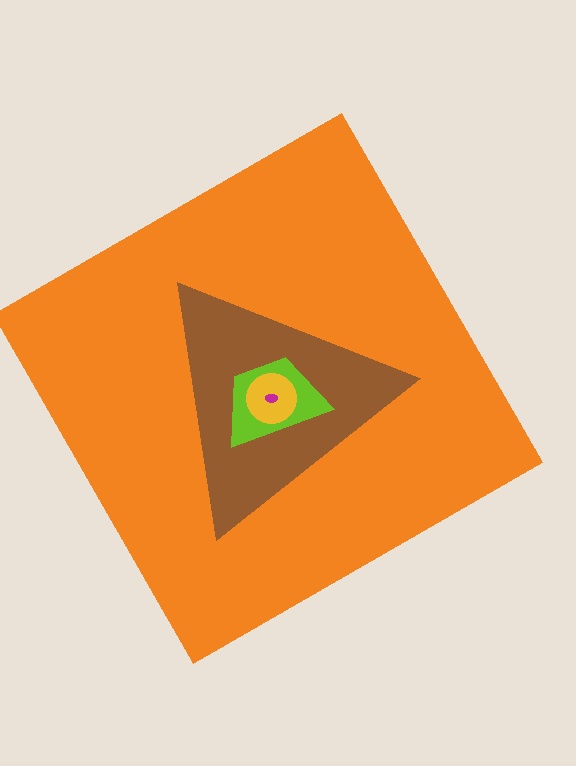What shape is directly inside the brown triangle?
The lime trapezoid.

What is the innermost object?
The magenta ellipse.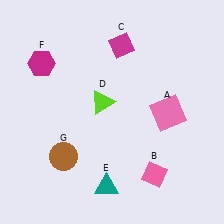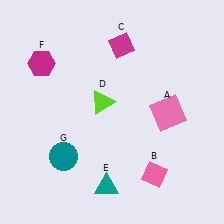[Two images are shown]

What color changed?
The circle (G) changed from brown in Image 1 to teal in Image 2.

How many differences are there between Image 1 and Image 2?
There is 1 difference between the two images.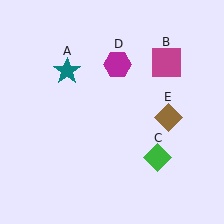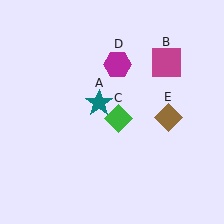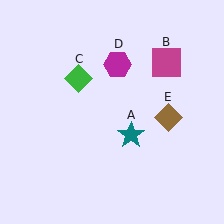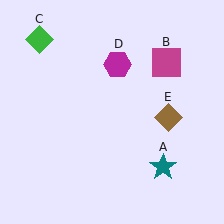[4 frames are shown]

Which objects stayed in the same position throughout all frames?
Magenta square (object B) and magenta hexagon (object D) and brown diamond (object E) remained stationary.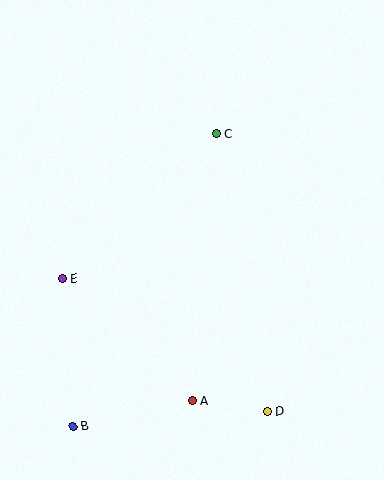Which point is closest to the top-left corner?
Point C is closest to the top-left corner.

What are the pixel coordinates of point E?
Point E is at (62, 279).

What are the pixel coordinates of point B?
Point B is at (73, 427).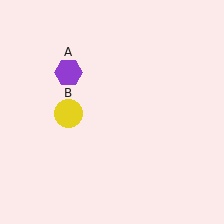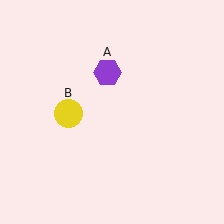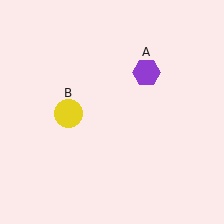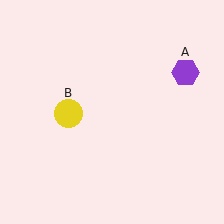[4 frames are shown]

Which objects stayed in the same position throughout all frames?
Yellow circle (object B) remained stationary.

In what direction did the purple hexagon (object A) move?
The purple hexagon (object A) moved right.